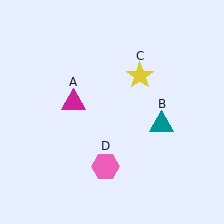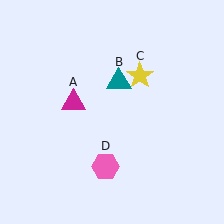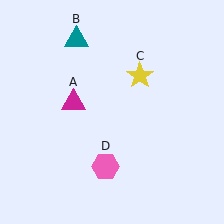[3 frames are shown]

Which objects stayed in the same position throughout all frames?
Magenta triangle (object A) and yellow star (object C) and pink hexagon (object D) remained stationary.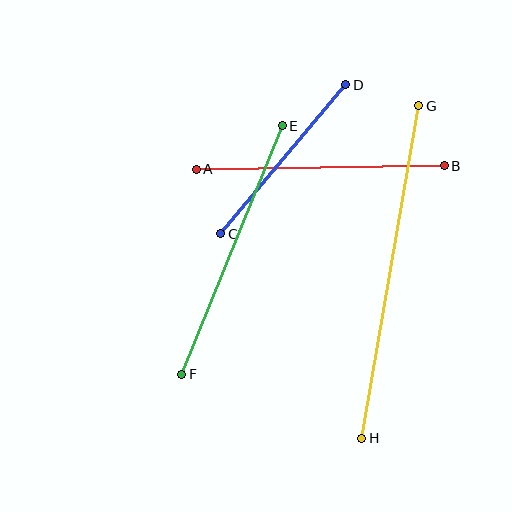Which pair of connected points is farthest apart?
Points G and H are farthest apart.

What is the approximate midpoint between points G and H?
The midpoint is at approximately (390, 272) pixels.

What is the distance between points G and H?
The distance is approximately 337 pixels.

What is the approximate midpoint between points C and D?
The midpoint is at approximately (283, 159) pixels.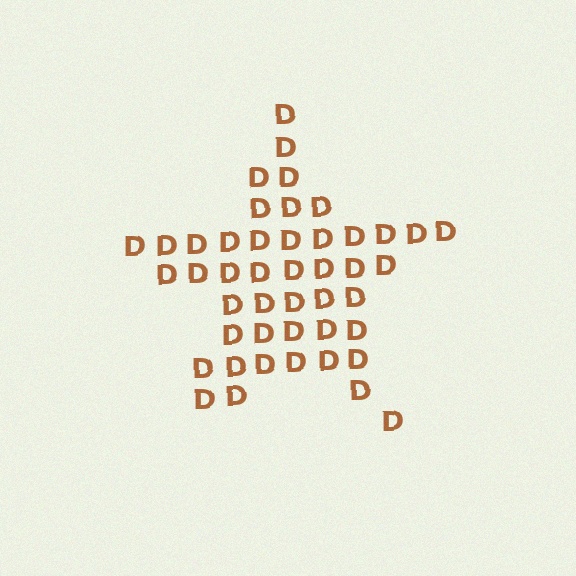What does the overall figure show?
The overall figure shows a star.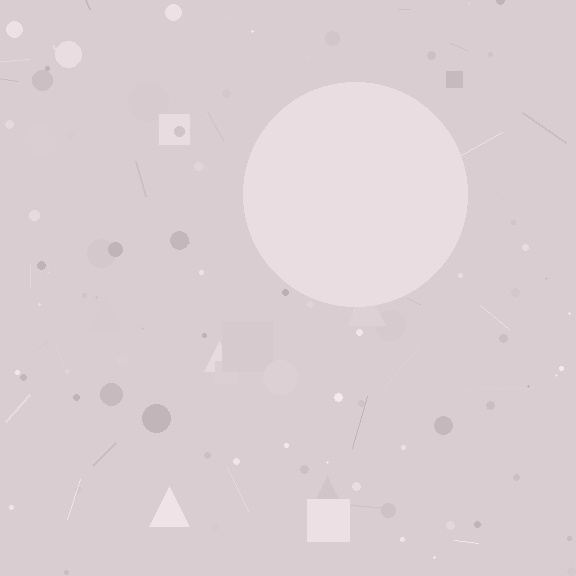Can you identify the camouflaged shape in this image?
The camouflaged shape is a circle.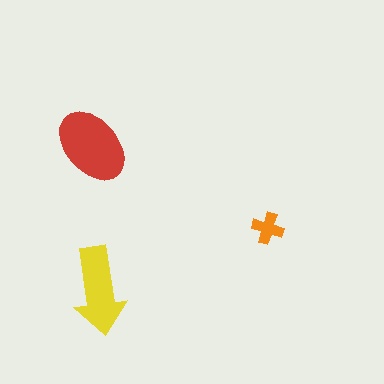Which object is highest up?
The red ellipse is topmost.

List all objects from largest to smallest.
The red ellipse, the yellow arrow, the orange cross.